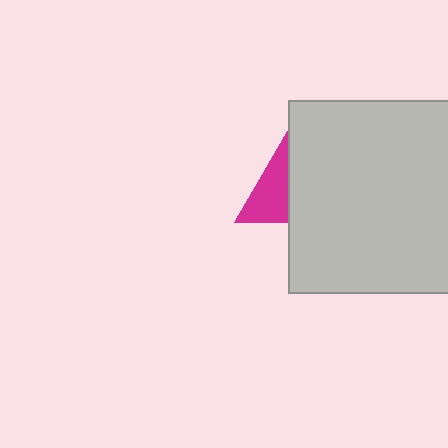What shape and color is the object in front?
The object in front is a light gray square.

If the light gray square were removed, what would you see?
You would see the complete magenta triangle.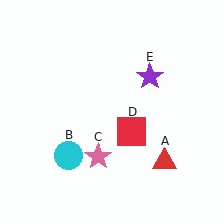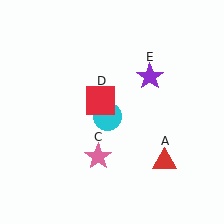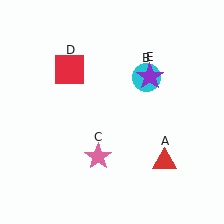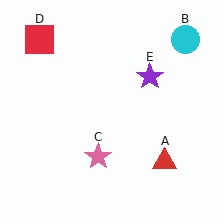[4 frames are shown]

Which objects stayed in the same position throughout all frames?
Red triangle (object A) and pink star (object C) and purple star (object E) remained stationary.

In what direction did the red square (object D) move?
The red square (object D) moved up and to the left.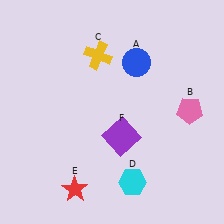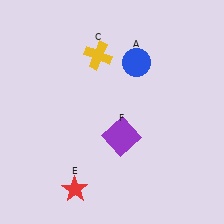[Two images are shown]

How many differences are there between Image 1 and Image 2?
There are 2 differences between the two images.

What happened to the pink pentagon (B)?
The pink pentagon (B) was removed in Image 2. It was in the top-right area of Image 1.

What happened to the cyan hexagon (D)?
The cyan hexagon (D) was removed in Image 2. It was in the bottom-right area of Image 1.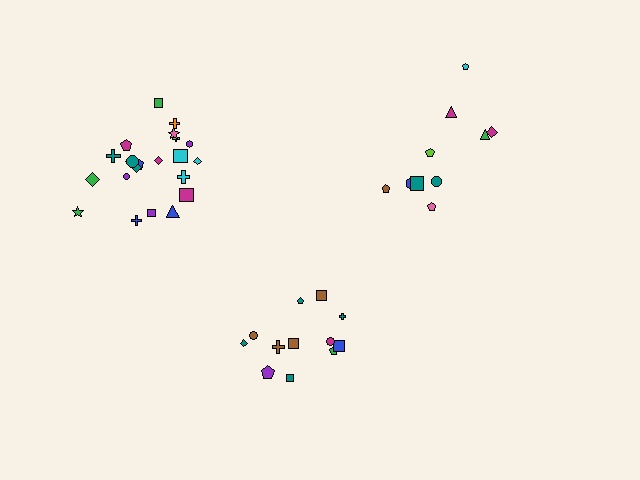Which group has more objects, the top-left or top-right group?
The top-left group.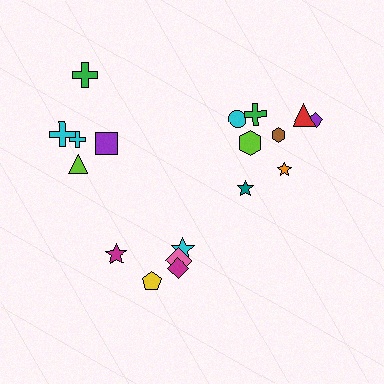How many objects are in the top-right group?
There are 8 objects.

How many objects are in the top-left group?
There are 5 objects.